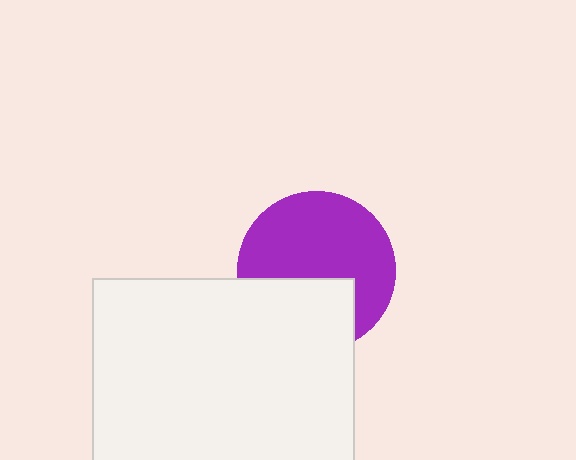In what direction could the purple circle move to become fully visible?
The purple circle could move up. That would shift it out from behind the white rectangle entirely.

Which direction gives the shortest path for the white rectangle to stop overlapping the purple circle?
Moving down gives the shortest separation.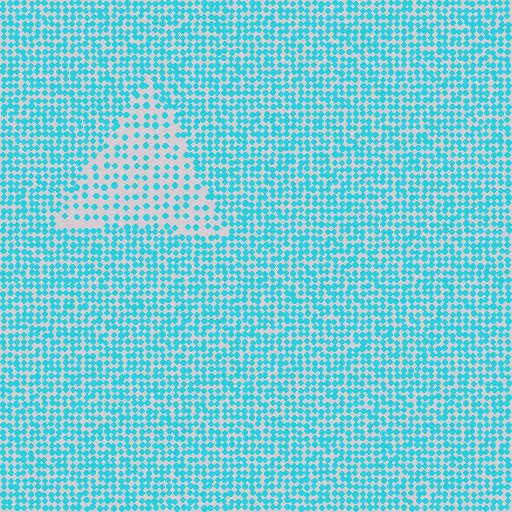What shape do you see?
I see a triangle.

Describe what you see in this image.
The image contains small cyan elements arranged at two different densities. A triangle-shaped region is visible where the elements are less densely packed than the surrounding area.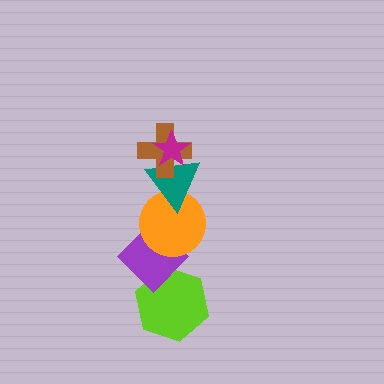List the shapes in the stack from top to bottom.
From top to bottom: the magenta star, the brown cross, the teal triangle, the orange circle, the purple diamond, the lime hexagon.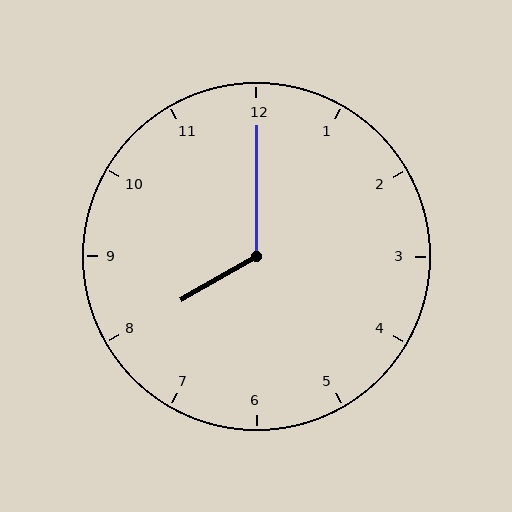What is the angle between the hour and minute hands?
Approximately 120 degrees.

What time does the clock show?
8:00.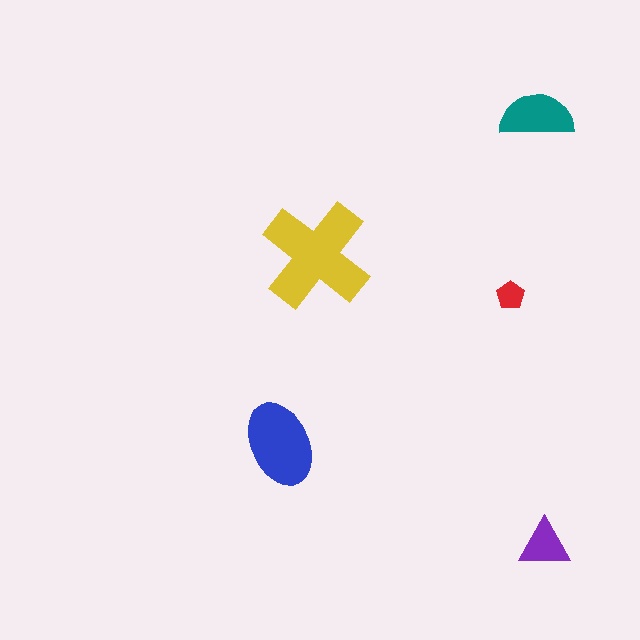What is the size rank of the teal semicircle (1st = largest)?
3rd.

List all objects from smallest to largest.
The red pentagon, the purple triangle, the teal semicircle, the blue ellipse, the yellow cross.